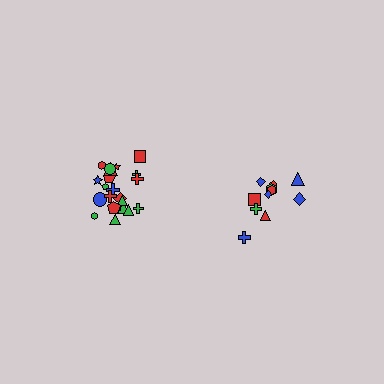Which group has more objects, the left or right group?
The left group.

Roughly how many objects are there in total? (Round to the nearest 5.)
Roughly 35 objects in total.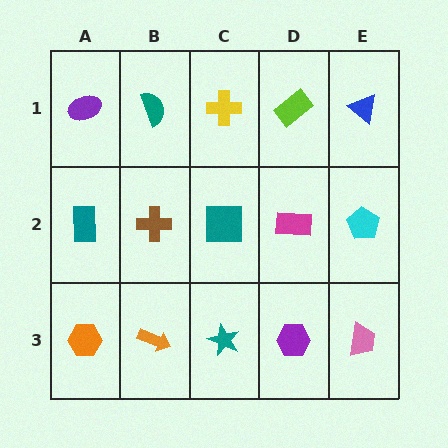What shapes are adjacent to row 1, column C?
A teal square (row 2, column C), a teal semicircle (row 1, column B), a lime rectangle (row 1, column D).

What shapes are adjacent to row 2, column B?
A teal semicircle (row 1, column B), an orange arrow (row 3, column B), a teal rectangle (row 2, column A), a teal square (row 2, column C).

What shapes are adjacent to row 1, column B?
A brown cross (row 2, column B), a purple ellipse (row 1, column A), a yellow cross (row 1, column C).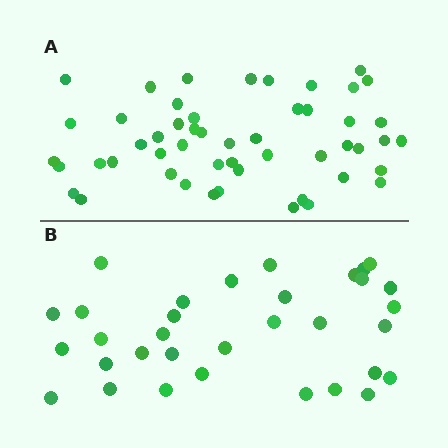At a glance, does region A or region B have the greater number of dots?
Region A (the top region) has more dots.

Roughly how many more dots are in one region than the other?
Region A has approximately 20 more dots than region B.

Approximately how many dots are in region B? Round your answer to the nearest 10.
About 30 dots. (The exact count is 33, which rounds to 30.)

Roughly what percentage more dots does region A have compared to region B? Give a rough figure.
About 55% more.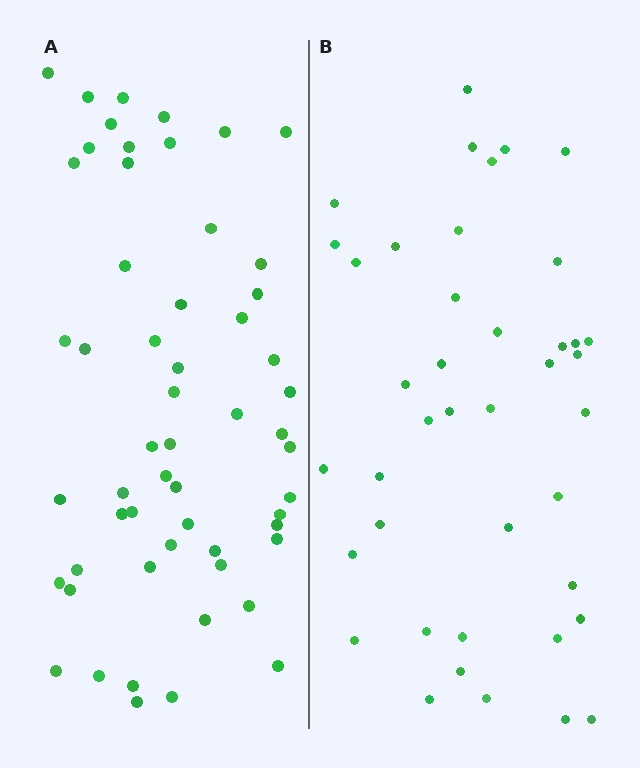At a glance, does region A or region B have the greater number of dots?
Region A (the left region) has more dots.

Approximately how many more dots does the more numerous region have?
Region A has approximately 15 more dots than region B.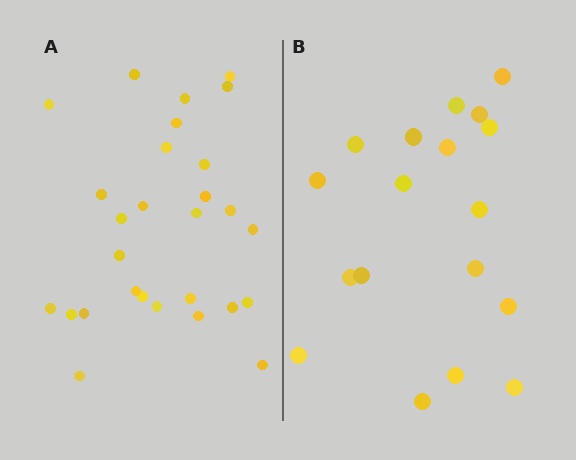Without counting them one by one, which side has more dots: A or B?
Region A (the left region) has more dots.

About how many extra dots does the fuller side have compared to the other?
Region A has roughly 10 or so more dots than region B.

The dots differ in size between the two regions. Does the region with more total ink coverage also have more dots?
No. Region B has more total ink coverage because its dots are larger, but region A actually contains more individual dots. Total area can be misleading — the number of items is what matters here.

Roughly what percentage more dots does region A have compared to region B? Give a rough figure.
About 55% more.